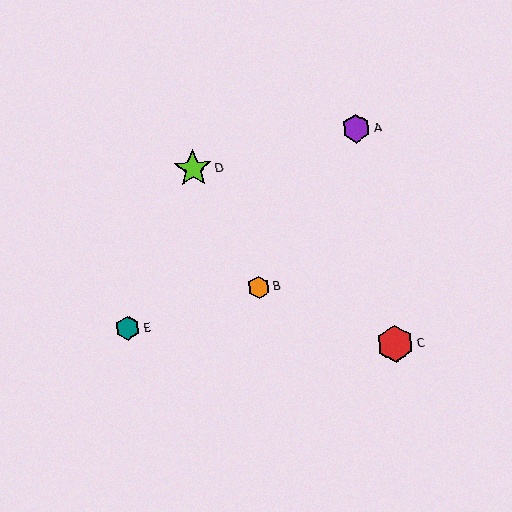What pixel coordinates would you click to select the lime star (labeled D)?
Click at (193, 169) to select the lime star D.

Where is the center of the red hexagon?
The center of the red hexagon is at (395, 344).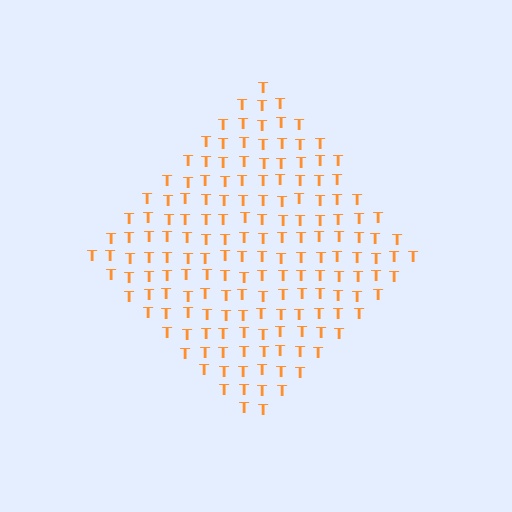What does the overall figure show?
The overall figure shows a diamond.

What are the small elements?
The small elements are letter T's.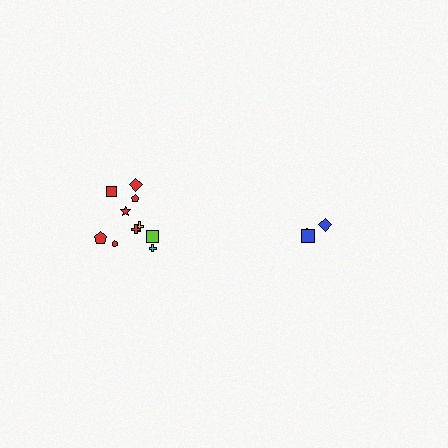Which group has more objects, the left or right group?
The left group.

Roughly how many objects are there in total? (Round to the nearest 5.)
Roughly 15 objects in total.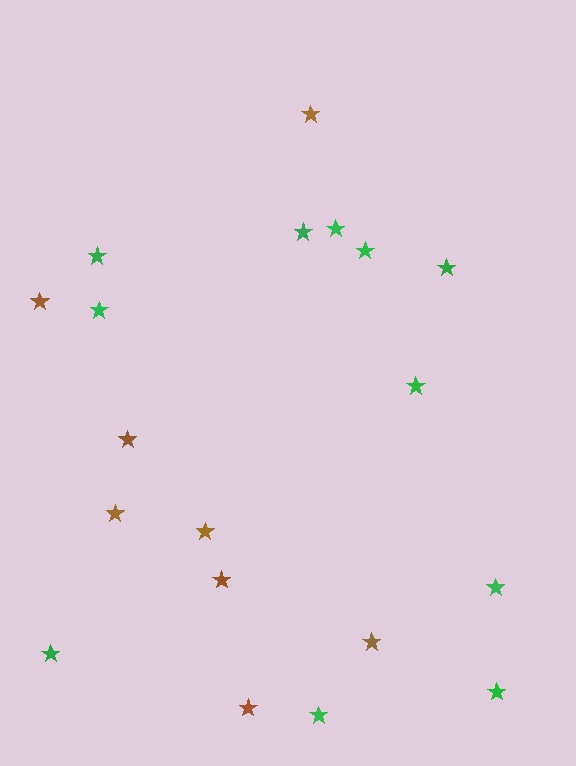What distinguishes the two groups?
There are 2 groups: one group of brown stars (8) and one group of green stars (11).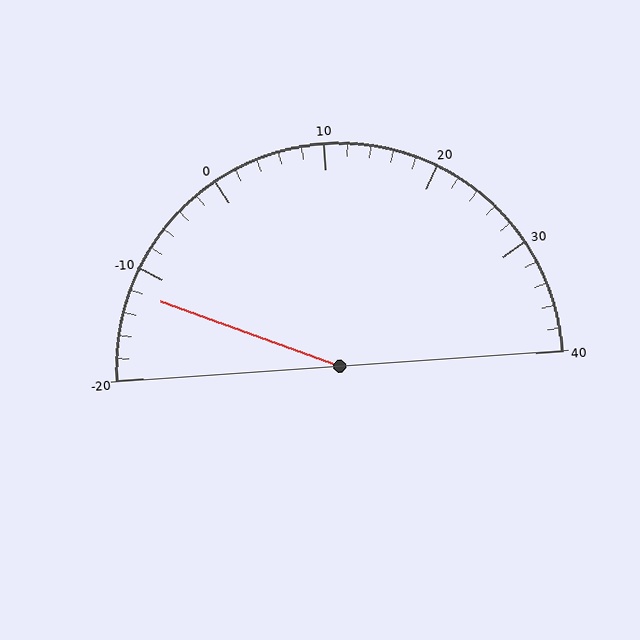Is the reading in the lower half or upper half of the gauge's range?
The reading is in the lower half of the range (-20 to 40).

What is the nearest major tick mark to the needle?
The nearest major tick mark is -10.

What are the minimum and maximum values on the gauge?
The gauge ranges from -20 to 40.